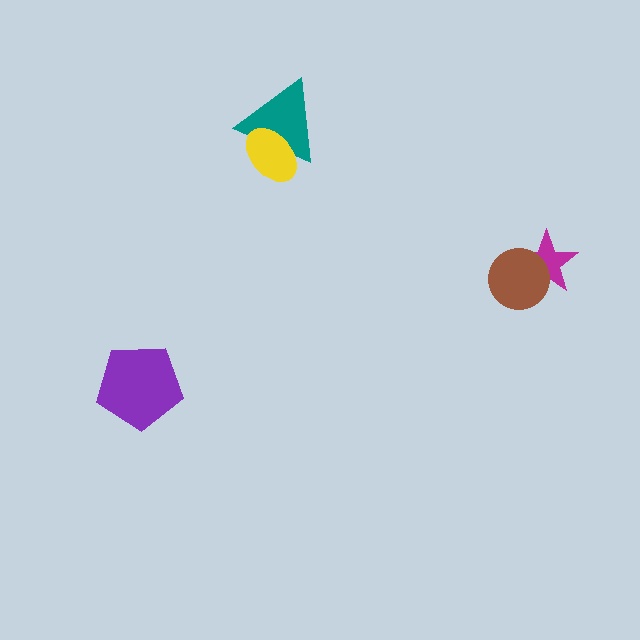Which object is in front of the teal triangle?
The yellow ellipse is in front of the teal triangle.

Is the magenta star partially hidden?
Yes, it is partially covered by another shape.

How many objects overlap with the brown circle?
1 object overlaps with the brown circle.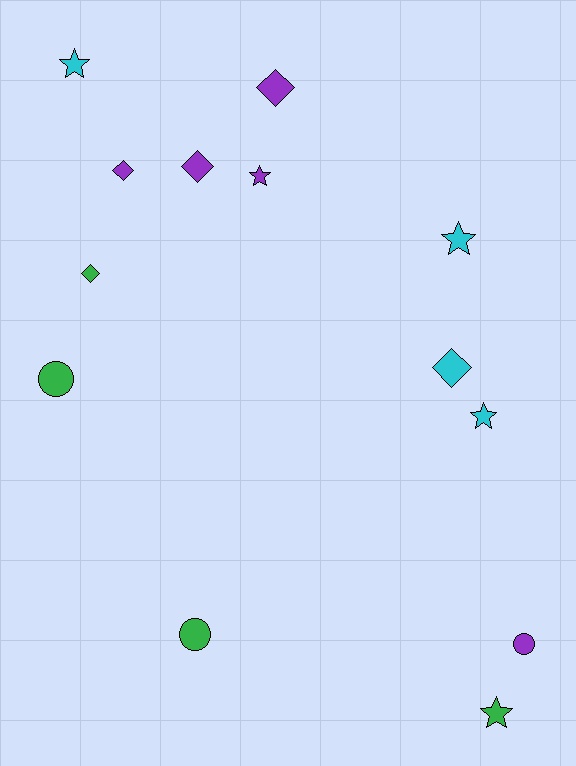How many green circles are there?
There are 2 green circles.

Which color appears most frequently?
Purple, with 5 objects.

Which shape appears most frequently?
Star, with 5 objects.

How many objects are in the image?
There are 13 objects.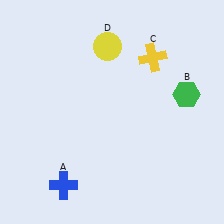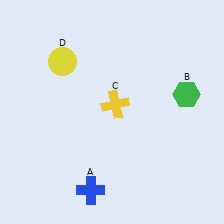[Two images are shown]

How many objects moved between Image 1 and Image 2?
3 objects moved between the two images.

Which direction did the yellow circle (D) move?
The yellow circle (D) moved left.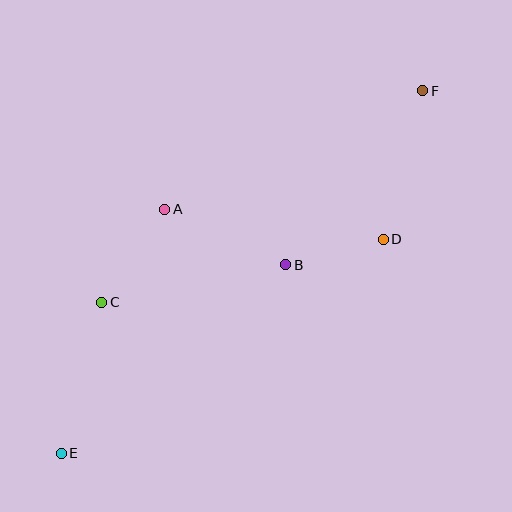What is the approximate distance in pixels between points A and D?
The distance between A and D is approximately 220 pixels.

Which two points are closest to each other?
Points B and D are closest to each other.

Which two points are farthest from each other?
Points E and F are farthest from each other.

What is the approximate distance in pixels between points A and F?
The distance between A and F is approximately 284 pixels.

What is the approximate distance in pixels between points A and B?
The distance between A and B is approximately 133 pixels.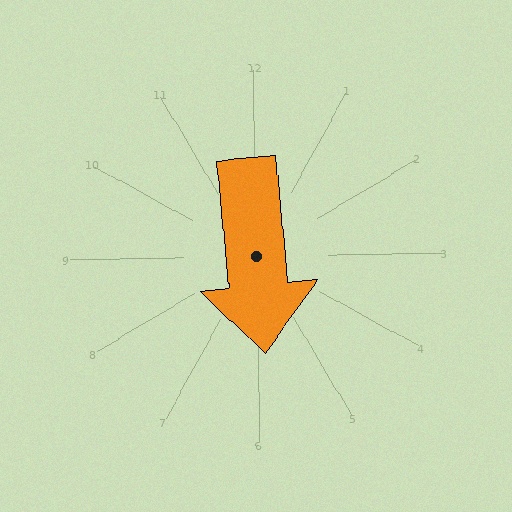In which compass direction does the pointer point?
South.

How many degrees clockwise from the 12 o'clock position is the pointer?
Approximately 175 degrees.